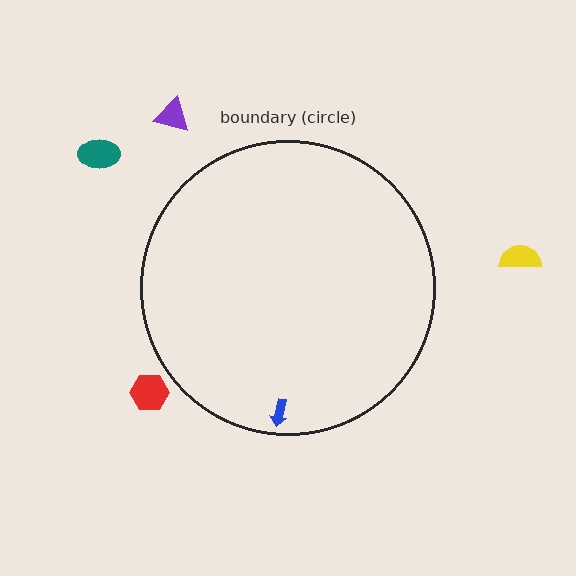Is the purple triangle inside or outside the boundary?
Outside.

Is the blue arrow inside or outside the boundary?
Inside.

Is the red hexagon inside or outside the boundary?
Outside.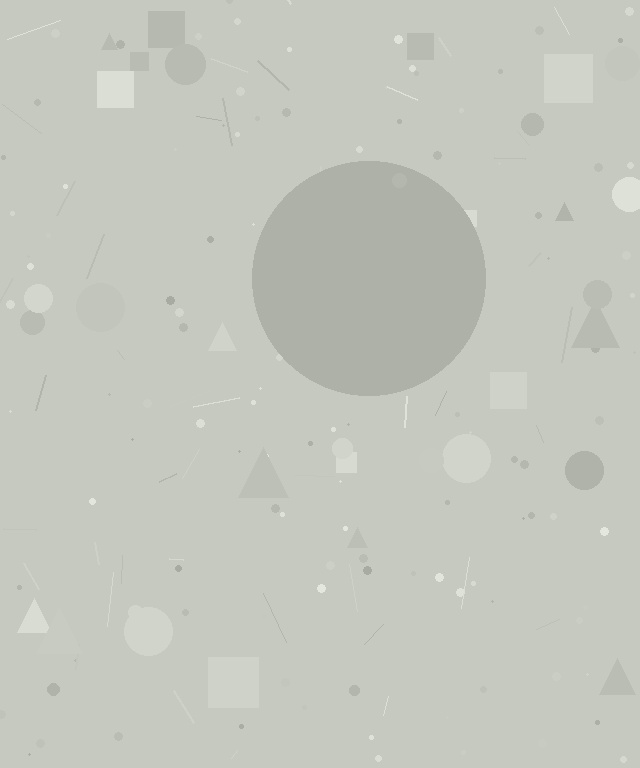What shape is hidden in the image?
A circle is hidden in the image.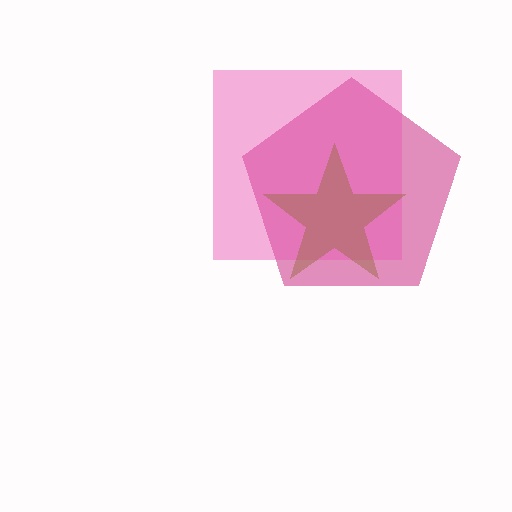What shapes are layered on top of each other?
The layered shapes are: a magenta pentagon, a pink square, a brown star.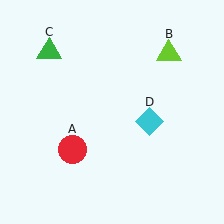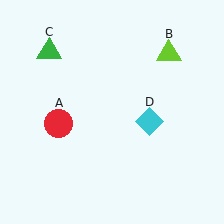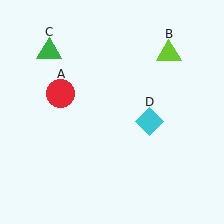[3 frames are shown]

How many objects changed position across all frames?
1 object changed position: red circle (object A).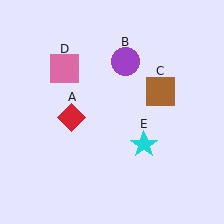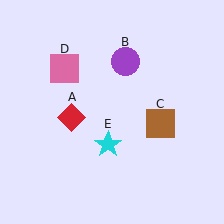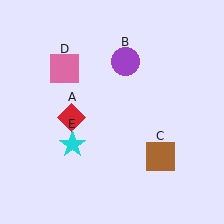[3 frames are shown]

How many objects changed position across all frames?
2 objects changed position: brown square (object C), cyan star (object E).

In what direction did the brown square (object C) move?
The brown square (object C) moved down.